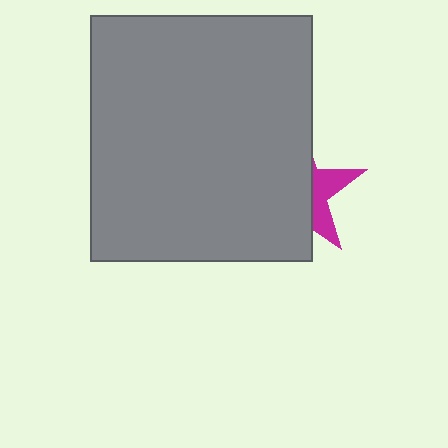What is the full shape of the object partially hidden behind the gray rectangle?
The partially hidden object is a magenta star.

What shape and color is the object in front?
The object in front is a gray rectangle.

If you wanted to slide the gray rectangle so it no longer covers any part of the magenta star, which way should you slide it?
Slide it left — that is the most direct way to separate the two shapes.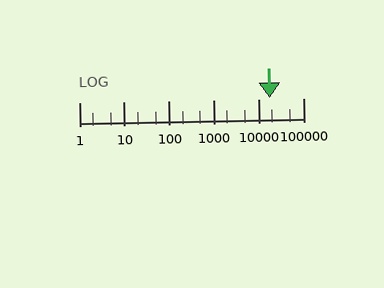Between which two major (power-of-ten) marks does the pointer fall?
The pointer is between 10000 and 100000.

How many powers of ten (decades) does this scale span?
The scale spans 5 decades, from 1 to 100000.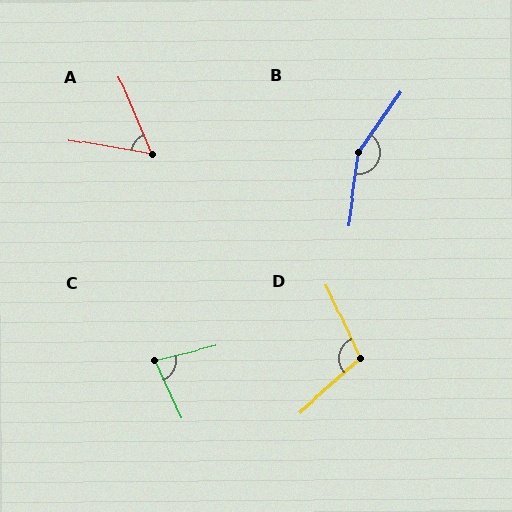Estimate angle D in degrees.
Approximately 107 degrees.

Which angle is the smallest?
A, at approximately 57 degrees.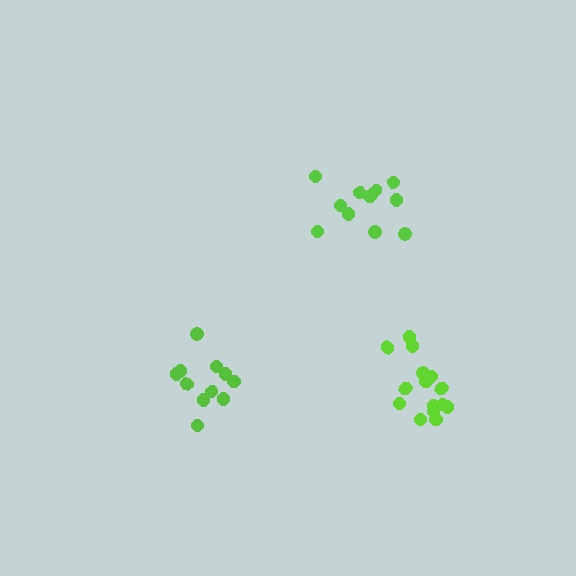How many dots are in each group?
Group 1: 11 dots, Group 2: 11 dots, Group 3: 16 dots (38 total).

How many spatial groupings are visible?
There are 3 spatial groupings.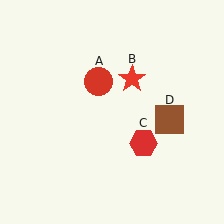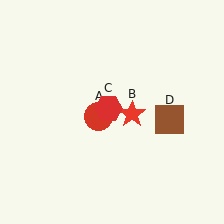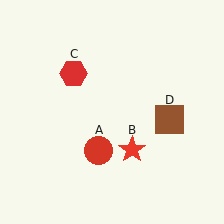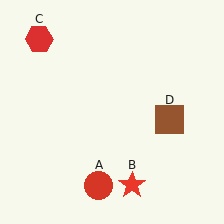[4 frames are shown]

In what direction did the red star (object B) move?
The red star (object B) moved down.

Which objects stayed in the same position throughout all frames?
Brown square (object D) remained stationary.